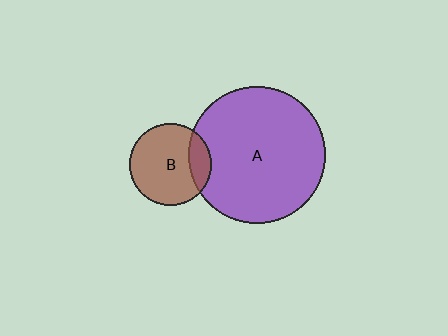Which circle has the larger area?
Circle A (purple).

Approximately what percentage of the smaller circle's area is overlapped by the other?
Approximately 20%.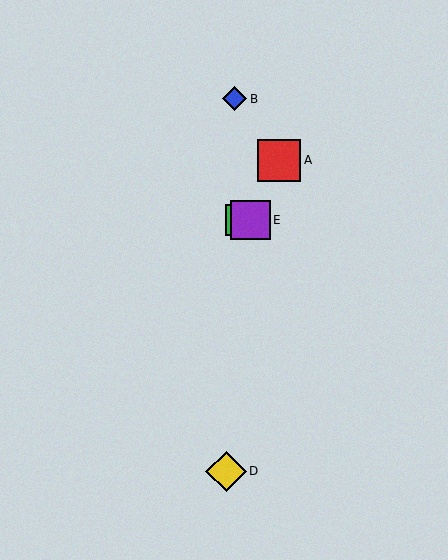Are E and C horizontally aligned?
Yes, both are at y≈220.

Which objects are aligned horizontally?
Objects C, E are aligned horizontally.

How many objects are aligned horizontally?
2 objects (C, E) are aligned horizontally.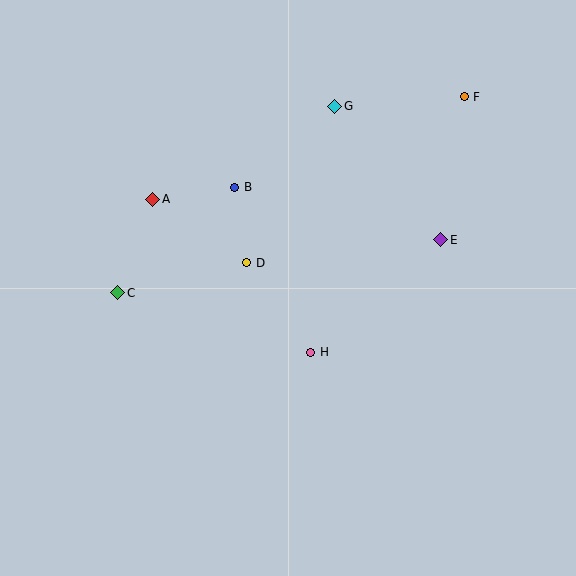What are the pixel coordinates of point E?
Point E is at (441, 240).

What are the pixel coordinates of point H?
Point H is at (311, 352).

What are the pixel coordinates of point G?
Point G is at (335, 106).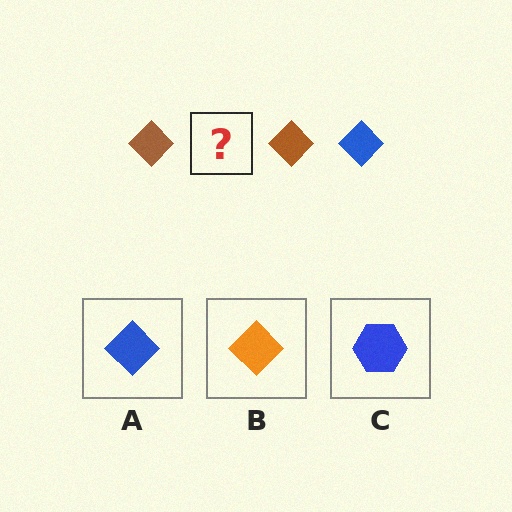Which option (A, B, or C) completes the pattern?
A.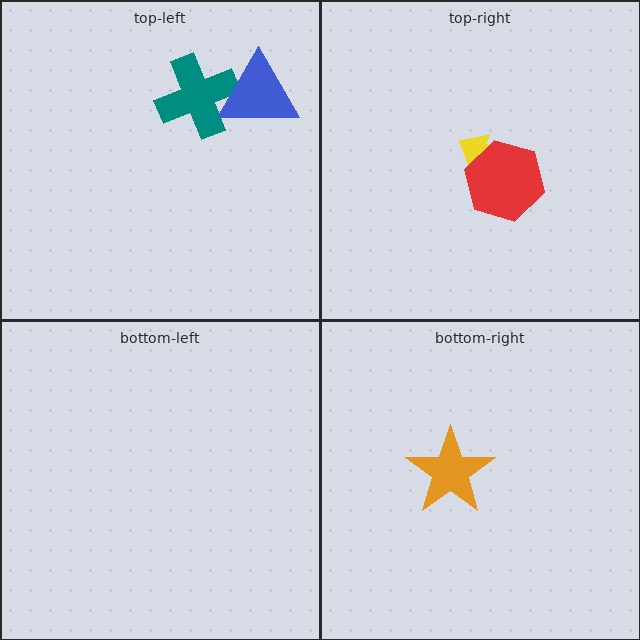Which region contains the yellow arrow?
The top-right region.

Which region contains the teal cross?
The top-left region.